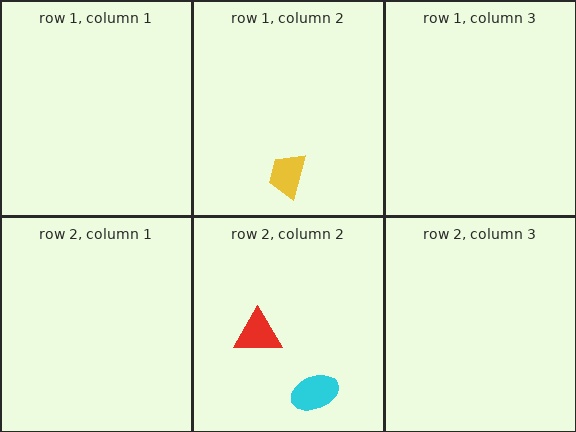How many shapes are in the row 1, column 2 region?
1.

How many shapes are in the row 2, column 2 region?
2.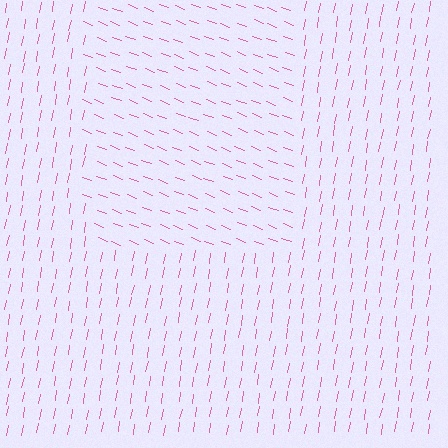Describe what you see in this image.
The image is filled with small pink line segments. A rectangle region in the image has lines oriented differently from the surrounding lines, creating a visible texture boundary.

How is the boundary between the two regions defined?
The boundary is defined purely by a change in line orientation (approximately 79 degrees difference). All lines are the same color and thickness.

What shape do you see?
I see a rectangle.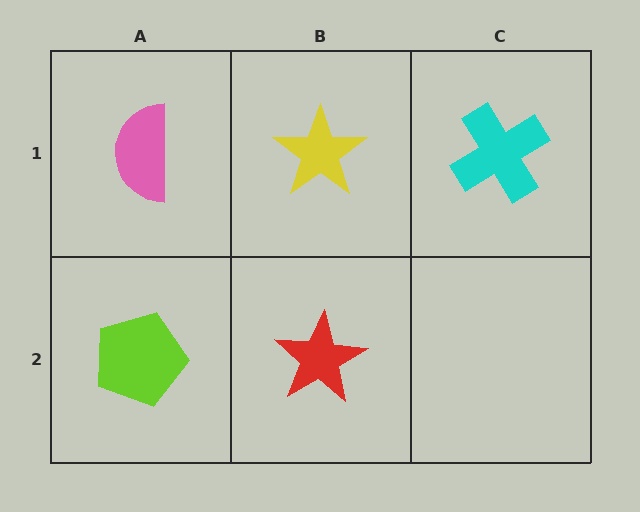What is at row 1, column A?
A pink semicircle.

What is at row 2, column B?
A red star.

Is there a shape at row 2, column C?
No, that cell is empty.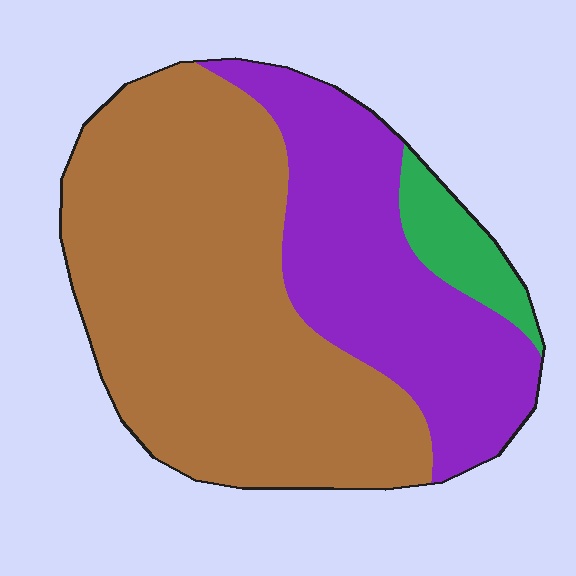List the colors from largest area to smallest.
From largest to smallest: brown, purple, green.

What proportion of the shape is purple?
Purple covers roughly 35% of the shape.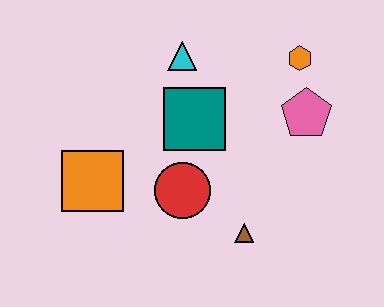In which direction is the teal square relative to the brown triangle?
The teal square is above the brown triangle.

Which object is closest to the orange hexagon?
The pink pentagon is closest to the orange hexagon.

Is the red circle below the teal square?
Yes